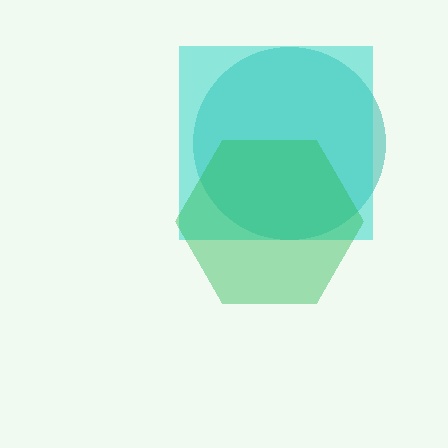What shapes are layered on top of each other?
The layered shapes are: a teal circle, a cyan square, a green hexagon.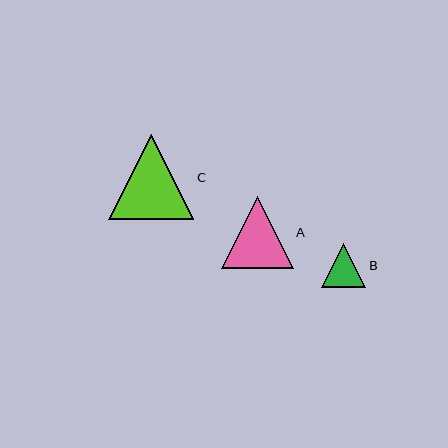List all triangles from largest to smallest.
From largest to smallest: C, A, B.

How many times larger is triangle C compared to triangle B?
Triangle C is approximately 1.9 times the size of triangle B.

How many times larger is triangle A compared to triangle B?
Triangle A is approximately 1.6 times the size of triangle B.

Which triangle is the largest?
Triangle C is the largest with a size of approximately 85 pixels.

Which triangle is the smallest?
Triangle B is the smallest with a size of approximately 44 pixels.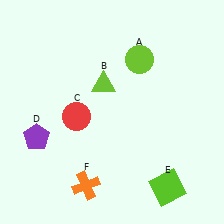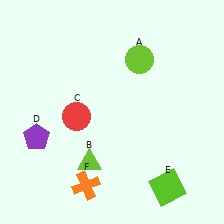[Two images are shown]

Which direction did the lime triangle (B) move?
The lime triangle (B) moved down.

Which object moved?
The lime triangle (B) moved down.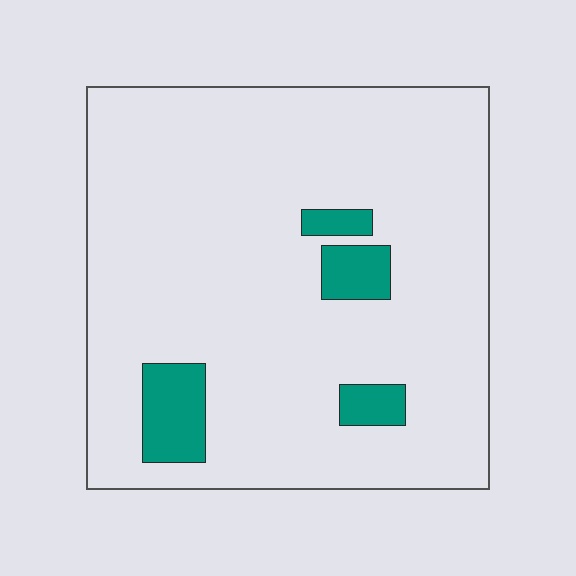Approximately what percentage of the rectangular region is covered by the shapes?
Approximately 10%.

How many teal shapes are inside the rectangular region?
4.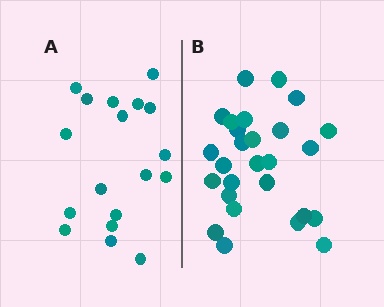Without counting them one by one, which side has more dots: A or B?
Region B (the right region) has more dots.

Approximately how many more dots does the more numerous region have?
Region B has roughly 8 or so more dots than region A.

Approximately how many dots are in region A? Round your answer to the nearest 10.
About 20 dots. (The exact count is 18, which rounds to 20.)